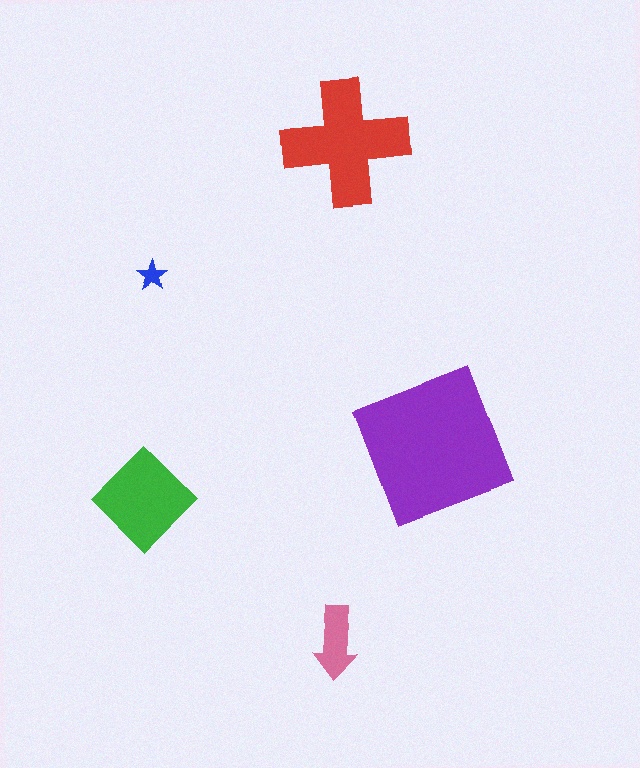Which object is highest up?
The red cross is topmost.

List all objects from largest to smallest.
The purple square, the red cross, the green diamond, the pink arrow, the blue star.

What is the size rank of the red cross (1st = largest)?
2nd.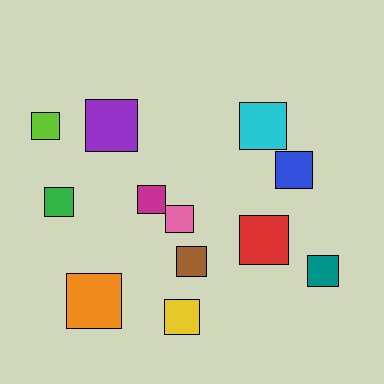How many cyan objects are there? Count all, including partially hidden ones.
There is 1 cyan object.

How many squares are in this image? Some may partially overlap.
There are 12 squares.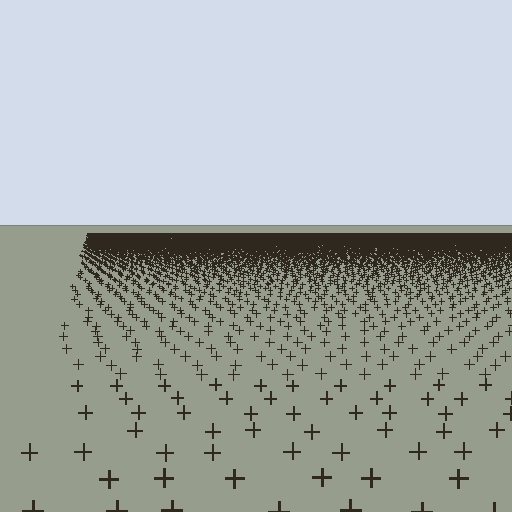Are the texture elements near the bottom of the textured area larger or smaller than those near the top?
Larger. Near the bottom, elements are closer to the viewer and appear at a bigger on-screen size.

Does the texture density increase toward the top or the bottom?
Density increases toward the top.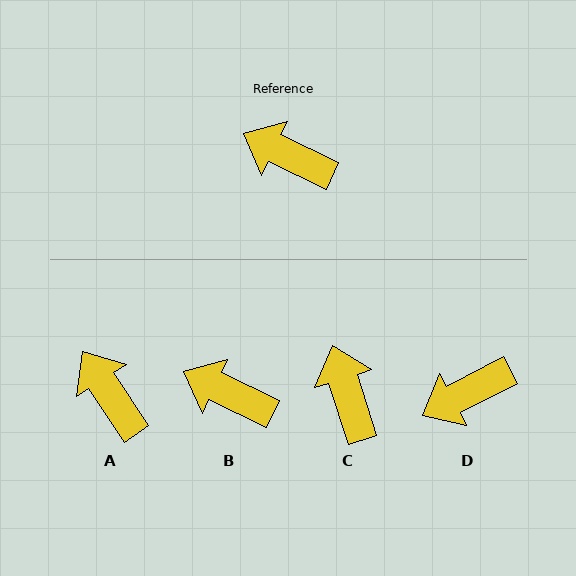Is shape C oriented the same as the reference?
No, it is off by about 47 degrees.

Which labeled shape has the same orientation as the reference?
B.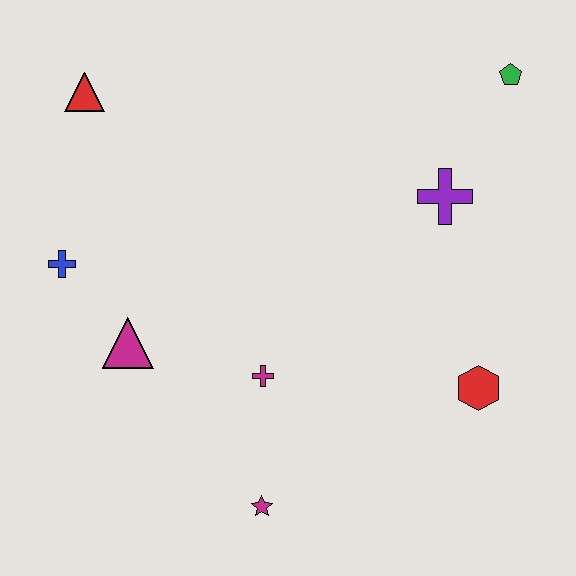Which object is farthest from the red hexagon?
The red triangle is farthest from the red hexagon.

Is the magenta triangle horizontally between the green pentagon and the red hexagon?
No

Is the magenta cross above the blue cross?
No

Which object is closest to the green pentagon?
The purple cross is closest to the green pentagon.